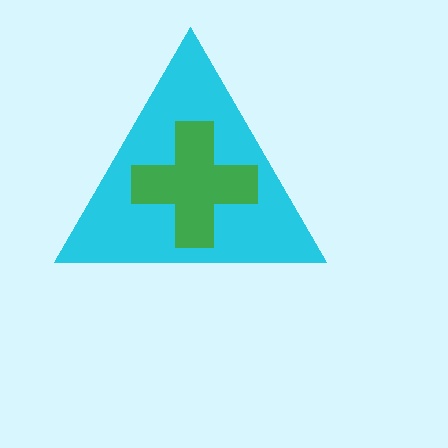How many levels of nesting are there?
2.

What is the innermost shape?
The green cross.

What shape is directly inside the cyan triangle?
The green cross.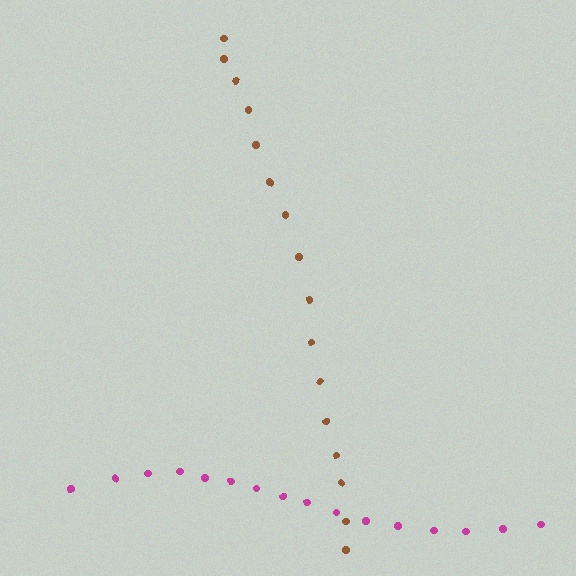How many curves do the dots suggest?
There are 2 distinct paths.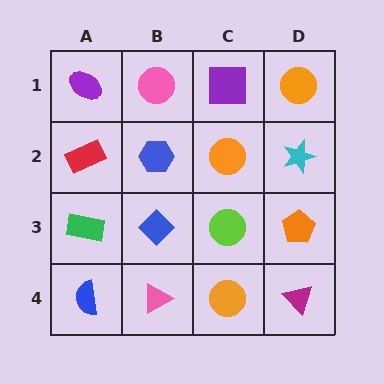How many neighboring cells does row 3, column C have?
4.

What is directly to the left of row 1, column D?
A purple square.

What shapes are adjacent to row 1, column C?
An orange circle (row 2, column C), a pink circle (row 1, column B), an orange circle (row 1, column D).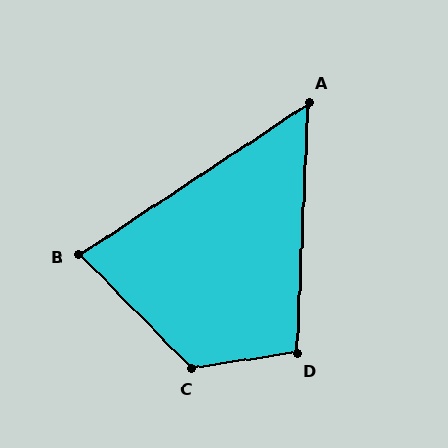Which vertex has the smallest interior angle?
A, at approximately 54 degrees.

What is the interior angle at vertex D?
Approximately 101 degrees (obtuse).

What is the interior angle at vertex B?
Approximately 79 degrees (acute).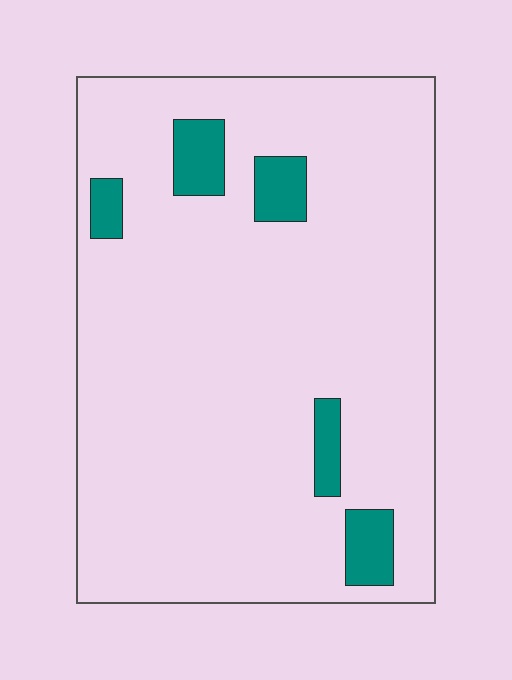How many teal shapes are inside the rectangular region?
5.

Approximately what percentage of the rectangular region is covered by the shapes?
Approximately 10%.